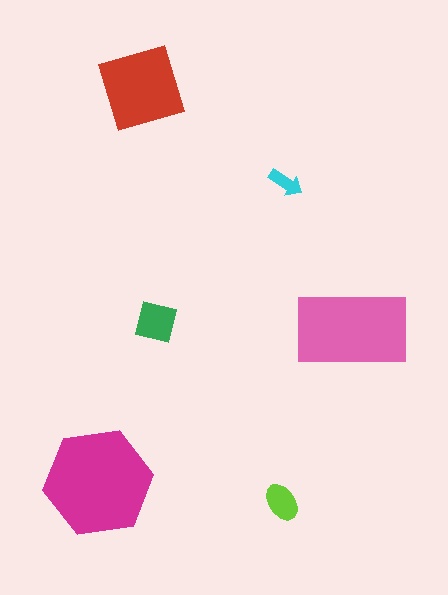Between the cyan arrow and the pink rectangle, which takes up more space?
The pink rectangle.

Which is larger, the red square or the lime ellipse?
The red square.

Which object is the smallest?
The cyan arrow.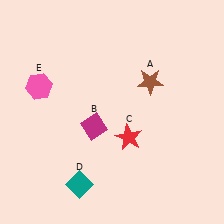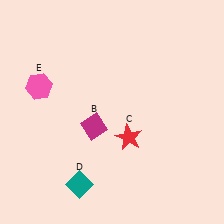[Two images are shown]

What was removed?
The brown star (A) was removed in Image 2.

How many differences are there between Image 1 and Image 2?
There is 1 difference between the two images.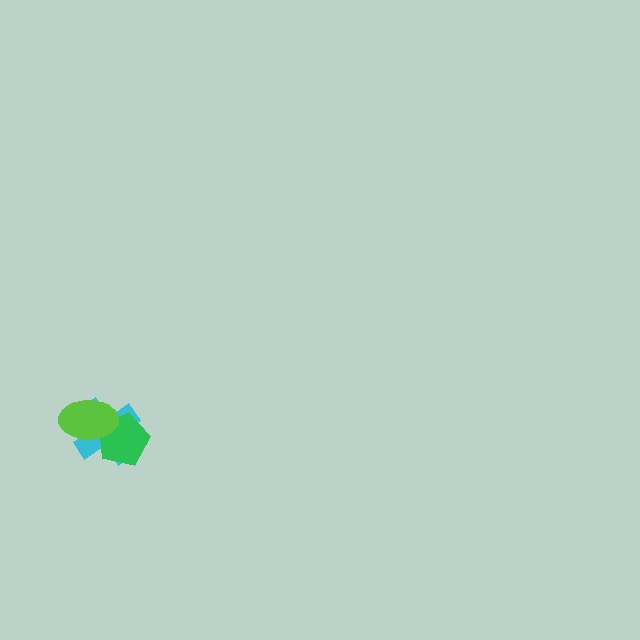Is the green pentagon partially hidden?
Yes, it is partially covered by another shape.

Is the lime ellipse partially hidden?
No, no other shape covers it.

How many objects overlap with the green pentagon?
2 objects overlap with the green pentagon.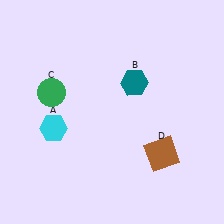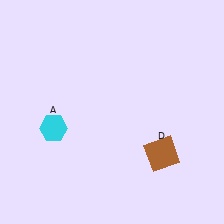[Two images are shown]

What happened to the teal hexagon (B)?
The teal hexagon (B) was removed in Image 2. It was in the top-right area of Image 1.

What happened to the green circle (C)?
The green circle (C) was removed in Image 2. It was in the top-left area of Image 1.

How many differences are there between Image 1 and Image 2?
There are 2 differences between the two images.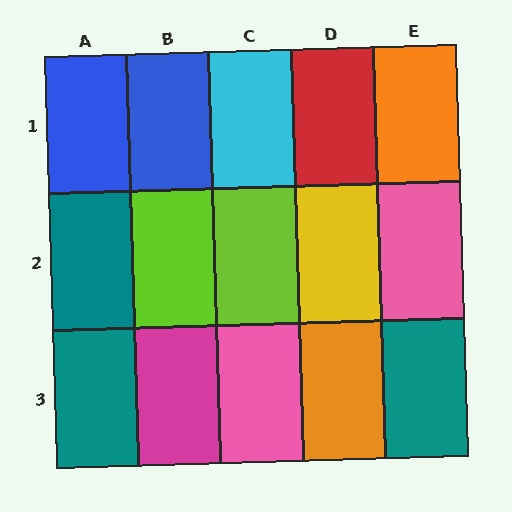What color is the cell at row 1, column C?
Cyan.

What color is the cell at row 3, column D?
Orange.